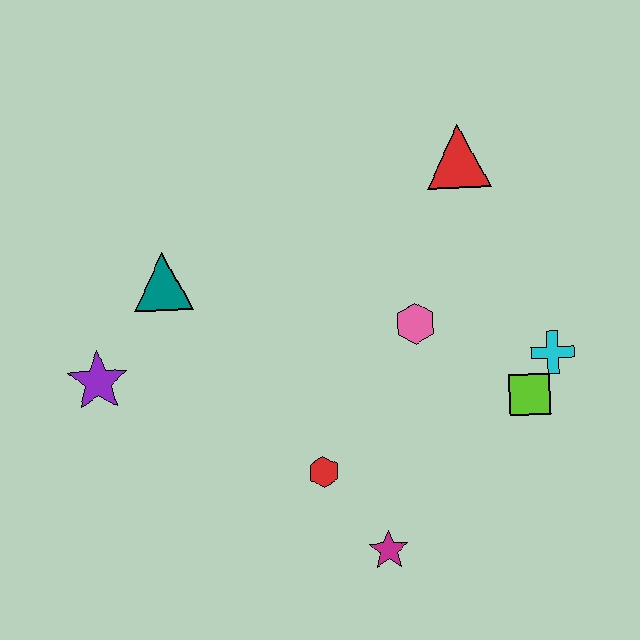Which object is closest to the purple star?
The teal triangle is closest to the purple star.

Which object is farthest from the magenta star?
The red triangle is farthest from the magenta star.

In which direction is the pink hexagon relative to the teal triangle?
The pink hexagon is to the right of the teal triangle.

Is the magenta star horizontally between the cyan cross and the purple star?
Yes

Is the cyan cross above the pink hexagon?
No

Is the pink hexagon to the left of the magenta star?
No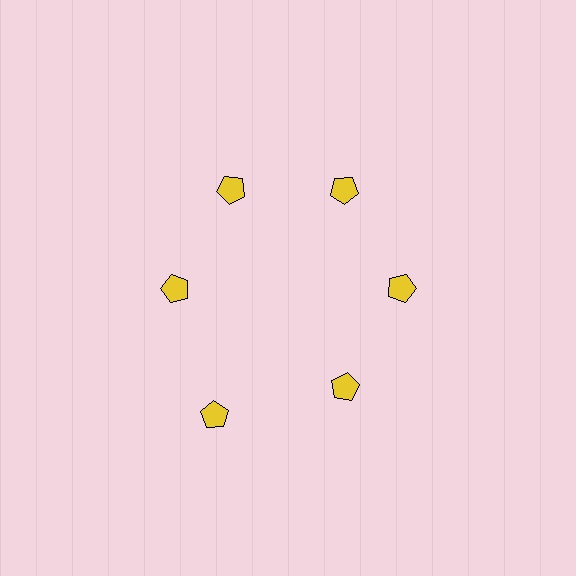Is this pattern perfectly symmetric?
No. The 6 yellow pentagons are arranged in a ring, but one element near the 7 o'clock position is pushed outward from the center, breaking the 6-fold rotational symmetry.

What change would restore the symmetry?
The symmetry would be restored by moving it inward, back onto the ring so that all 6 pentagons sit at equal angles and equal distance from the center.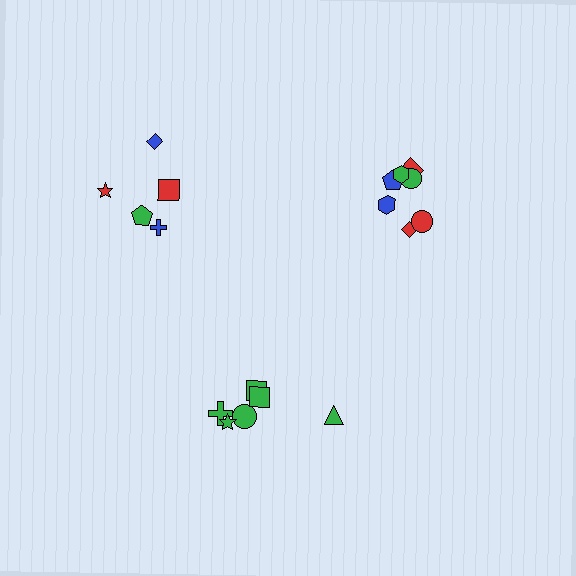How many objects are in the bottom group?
There are 6 objects.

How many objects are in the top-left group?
There are 5 objects.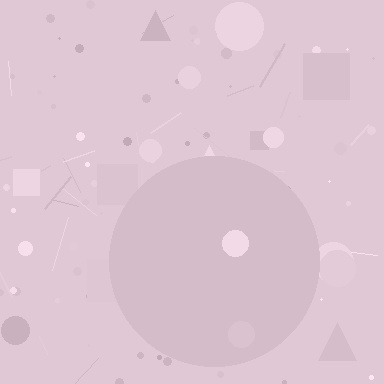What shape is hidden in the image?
A circle is hidden in the image.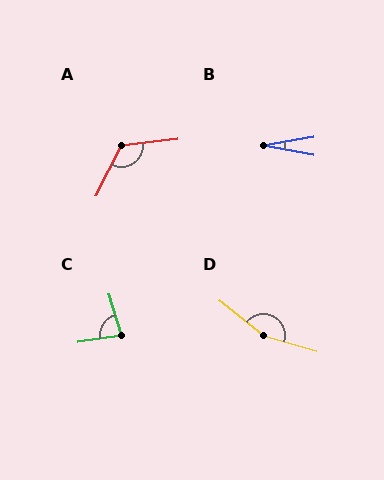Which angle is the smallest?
B, at approximately 21 degrees.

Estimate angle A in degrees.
Approximately 123 degrees.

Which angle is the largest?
D, at approximately 158 degrees.